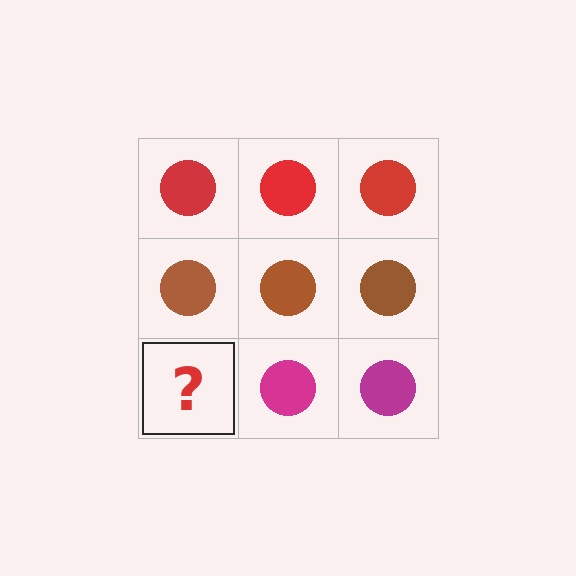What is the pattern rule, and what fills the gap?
The rule is that each row has a consistent color. The gap should be filled with a magenta circle.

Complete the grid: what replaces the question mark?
The question mark should be replaced with a magenta circle.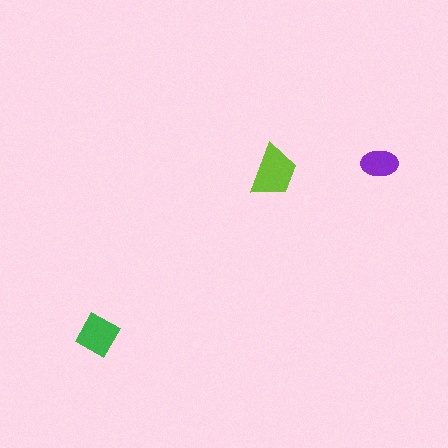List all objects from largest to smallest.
The lime trapezoid, the green diamond, the purple ellipse.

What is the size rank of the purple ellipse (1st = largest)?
3rd.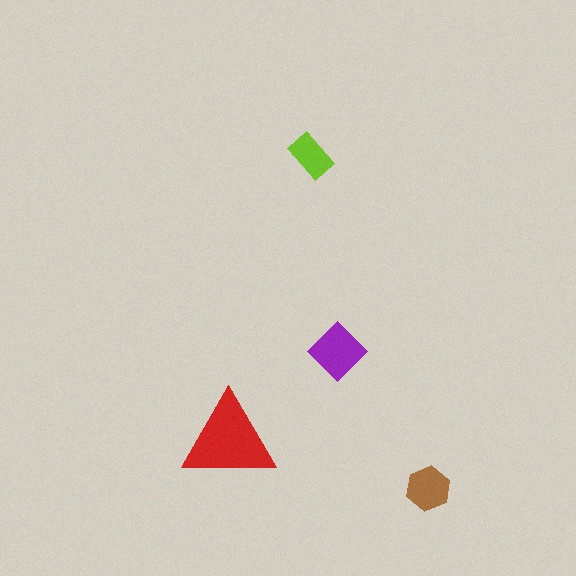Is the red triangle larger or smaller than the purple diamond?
Larger.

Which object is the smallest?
The lime rectangle.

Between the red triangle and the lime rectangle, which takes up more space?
The red triangle.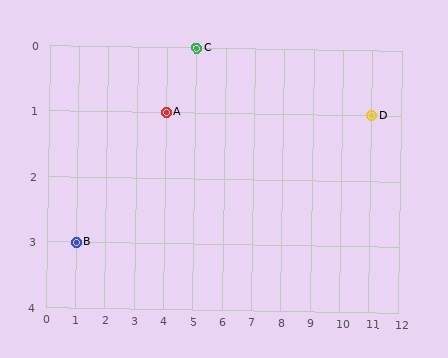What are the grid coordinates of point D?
Point D is at grid coordinates (11, 1).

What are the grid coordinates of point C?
Point C is at grid coordinates (5, 0).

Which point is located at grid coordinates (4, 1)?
Point A is at (4, 1).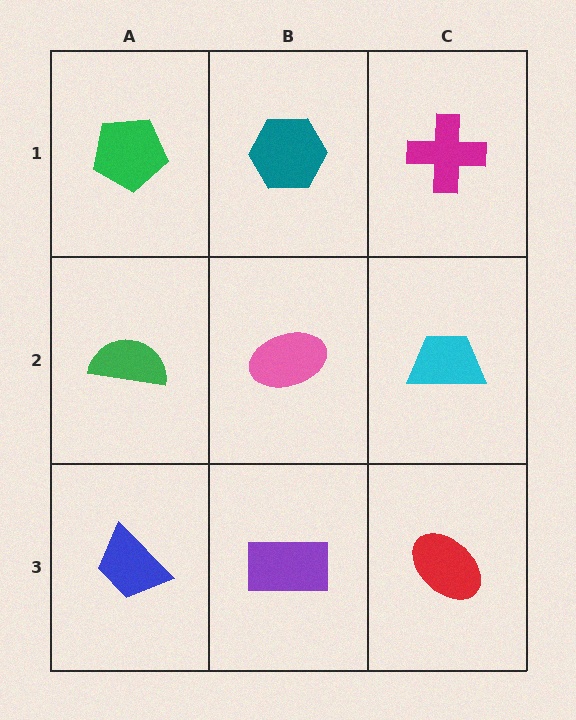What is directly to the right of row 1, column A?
A teal hexagon.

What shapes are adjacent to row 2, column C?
A magenta cross (row 1, column C), a red ellipse (row 3, column C), a pink ellipse (row 2, column B).